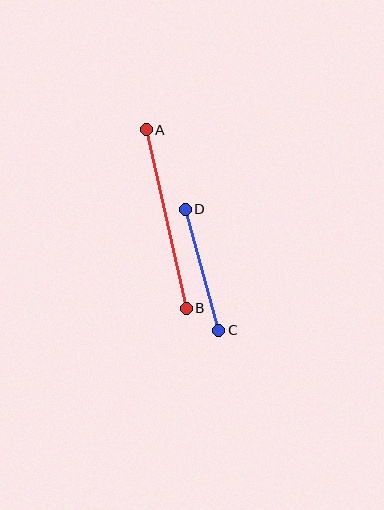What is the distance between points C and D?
The distance is approximately 126 pixels.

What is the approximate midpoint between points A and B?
The midpoint is at approximately (166, 219) pixels.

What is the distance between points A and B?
The distance is approximately 183 pixels.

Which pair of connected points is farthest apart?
Points A and B are farthest apart.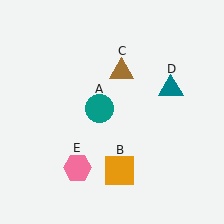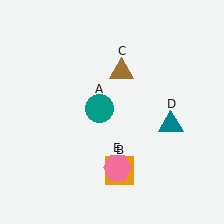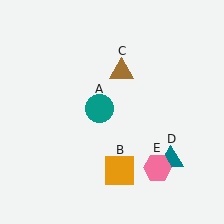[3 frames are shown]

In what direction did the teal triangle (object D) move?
The teal triangle (object D) moved down.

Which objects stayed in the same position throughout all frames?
Teal circle (object A) and orange square (object B) and brown triangle (object C) remained stationary.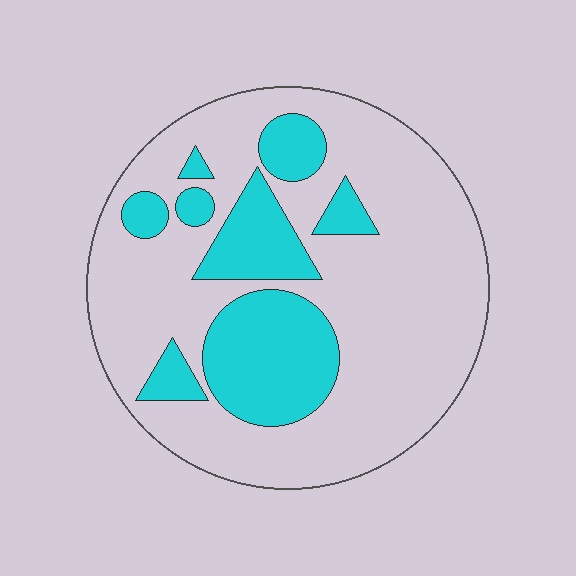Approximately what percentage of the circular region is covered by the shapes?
Approximately 25%.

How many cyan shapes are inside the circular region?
8.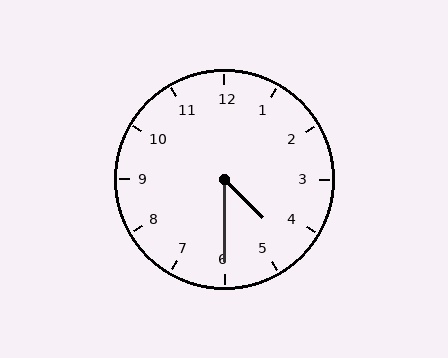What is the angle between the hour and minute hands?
Approximately 45 degrees.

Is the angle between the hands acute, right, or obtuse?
It is acute.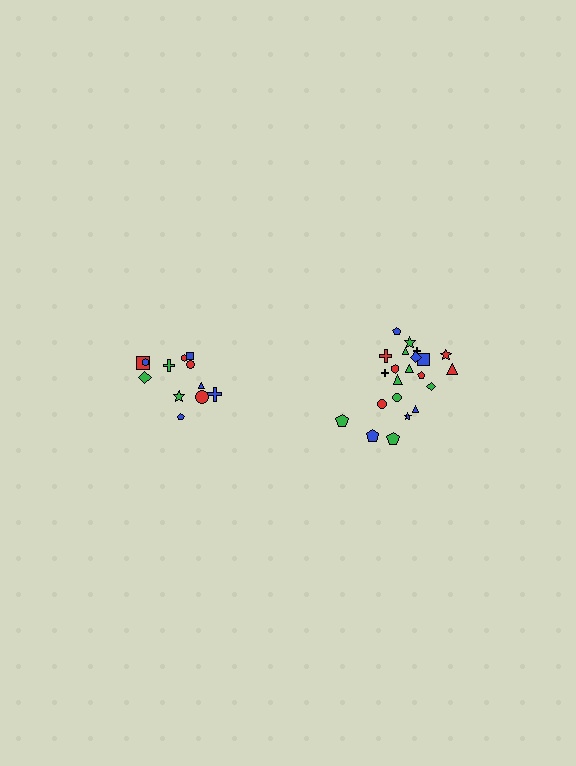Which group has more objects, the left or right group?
The right group.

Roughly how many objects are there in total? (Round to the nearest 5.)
Roughly 35 objects in total.